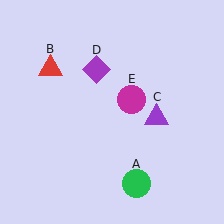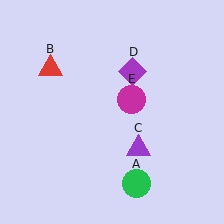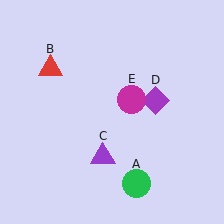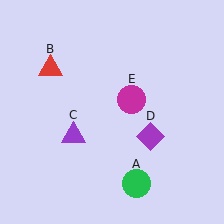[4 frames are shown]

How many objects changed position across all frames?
2 objects changed position: purple triangle (object C), purple diamond (object D).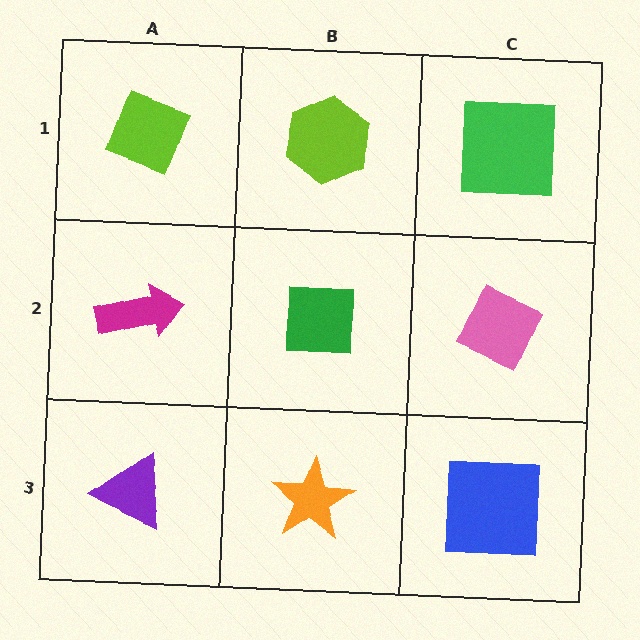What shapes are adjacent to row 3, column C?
A pink diamond (row 2, column C), an orange star (row 3, column B).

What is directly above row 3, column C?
A pink diamond.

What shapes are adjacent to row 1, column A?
A magenta arrow (row 2, column A), a lime hexagon (row 1, column B).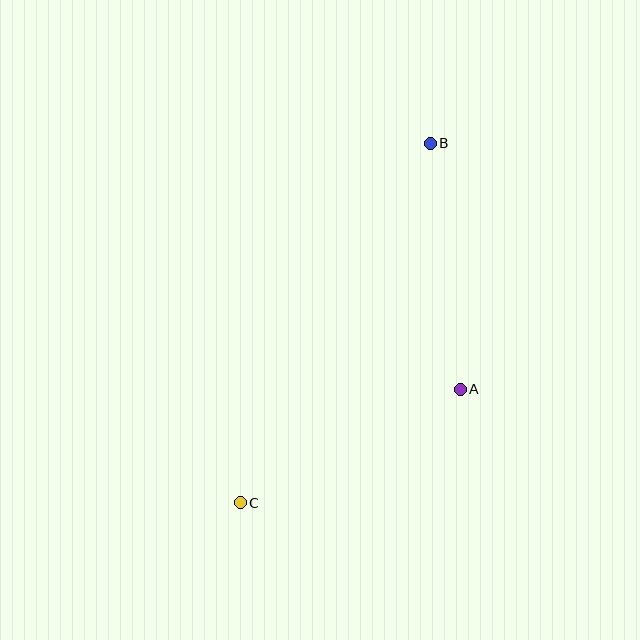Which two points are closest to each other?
Points A and B are closest to each other.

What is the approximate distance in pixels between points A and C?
The distance between A and C is approximately 248 pixels.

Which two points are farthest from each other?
Points B and C are farthest from each other.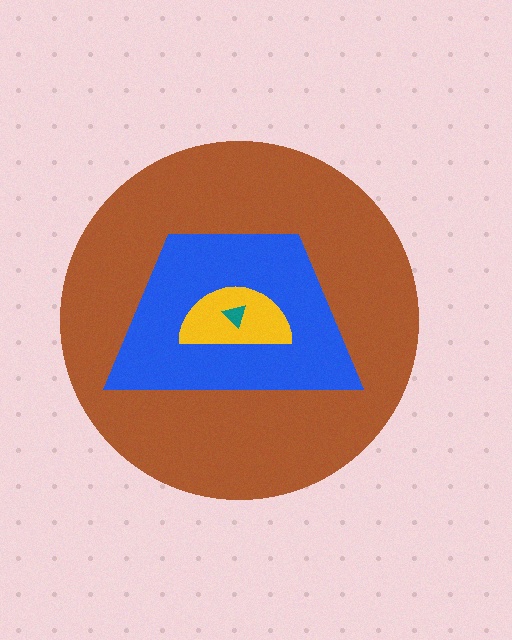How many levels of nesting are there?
4.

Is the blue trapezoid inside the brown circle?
Yes.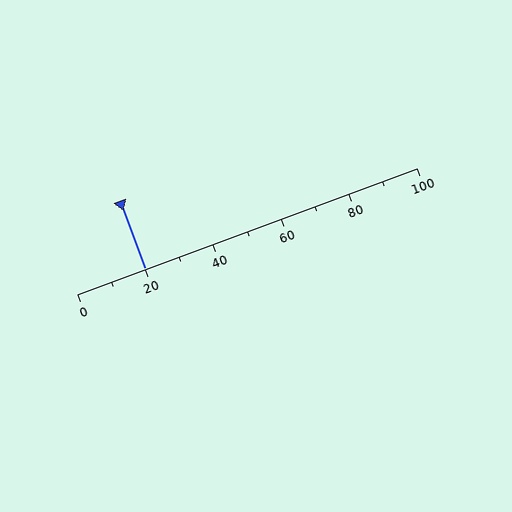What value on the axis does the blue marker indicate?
The marker indicates approximately 20.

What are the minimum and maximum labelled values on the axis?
The axis runs from 0 to 100.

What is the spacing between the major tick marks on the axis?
The major ticks are spaced 20 apart.